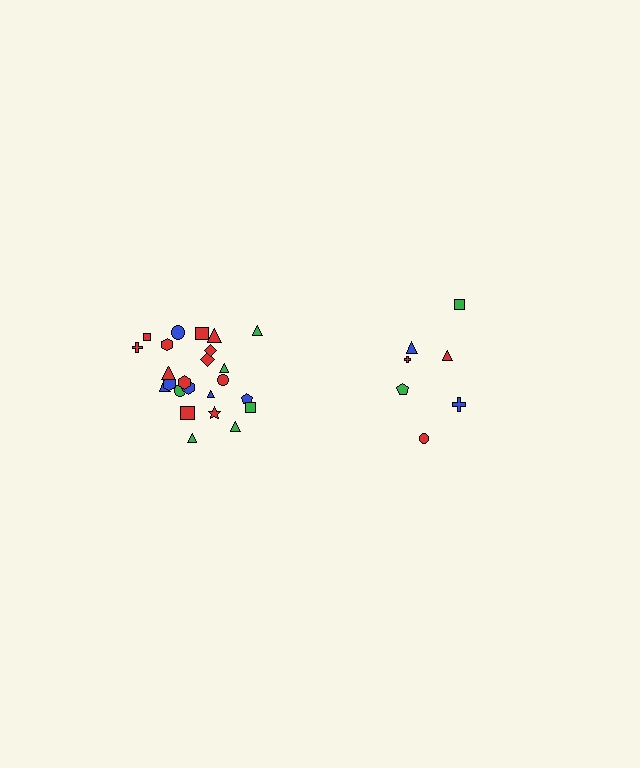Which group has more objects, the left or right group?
The left group.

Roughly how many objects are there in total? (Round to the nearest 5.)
Roughly 30 objects in total.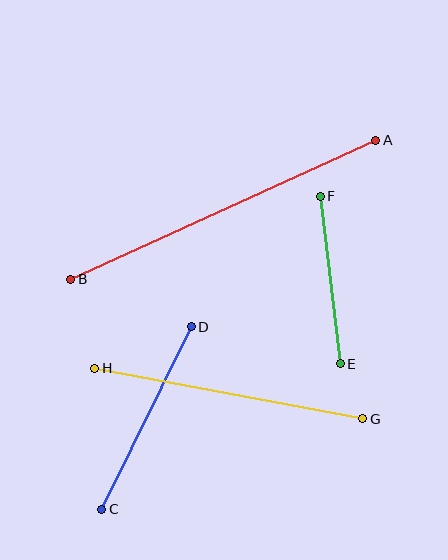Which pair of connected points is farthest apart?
Points A and B are farthest apart.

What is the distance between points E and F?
The distance is approximately 169 pixels.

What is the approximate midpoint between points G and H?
The midpoint is at approximately (229, 393) pixels.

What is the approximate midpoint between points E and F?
The midpoint is at approximately (330, 280) pixels.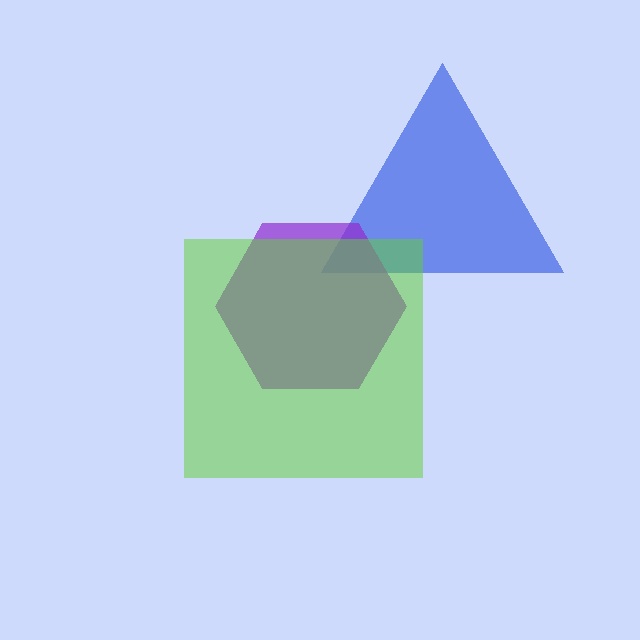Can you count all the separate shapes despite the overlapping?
Yes, there are 3 separate shapes.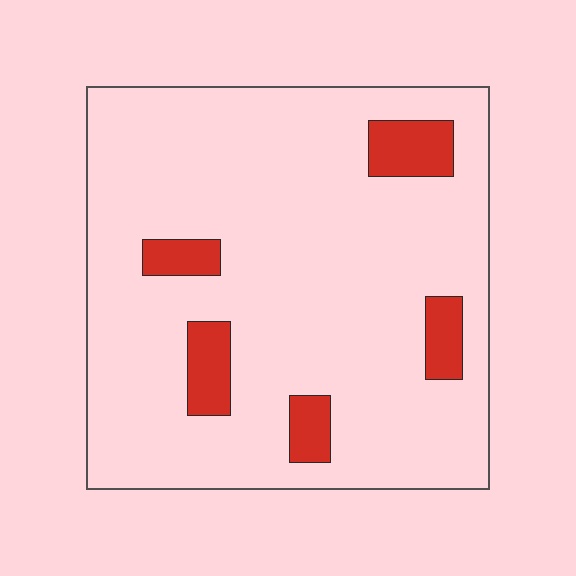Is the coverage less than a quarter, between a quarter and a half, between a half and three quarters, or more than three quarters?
Less than a quarter.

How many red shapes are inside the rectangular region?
5.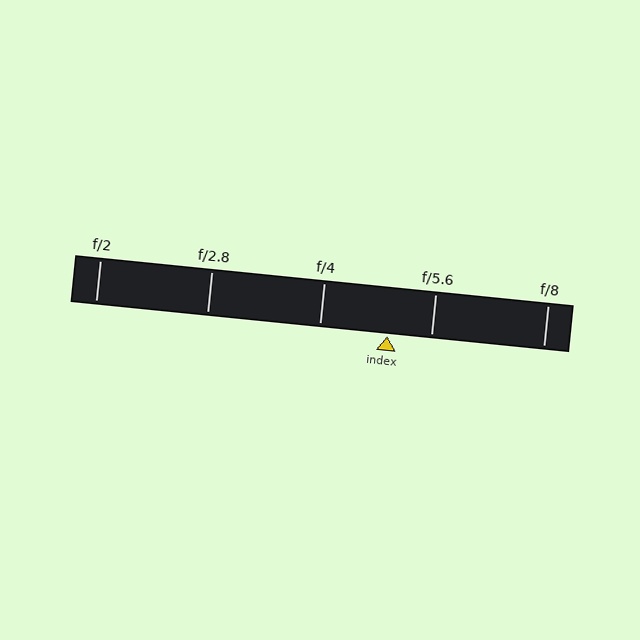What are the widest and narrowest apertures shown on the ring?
The widest aperture shown is f/2 and the narrowest is f/8.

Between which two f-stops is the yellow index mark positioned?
The index mark is between f/4 and f/5.6.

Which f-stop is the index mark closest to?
The index mark is closest to f/5.6.